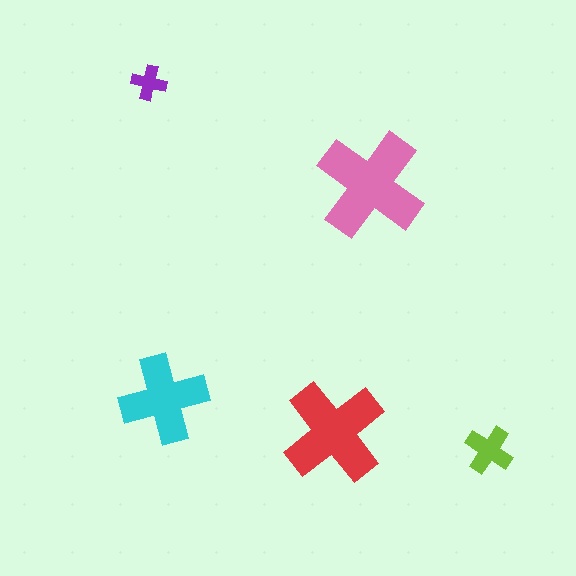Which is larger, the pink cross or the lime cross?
The pink one.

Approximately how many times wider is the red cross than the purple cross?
About 3 times wider.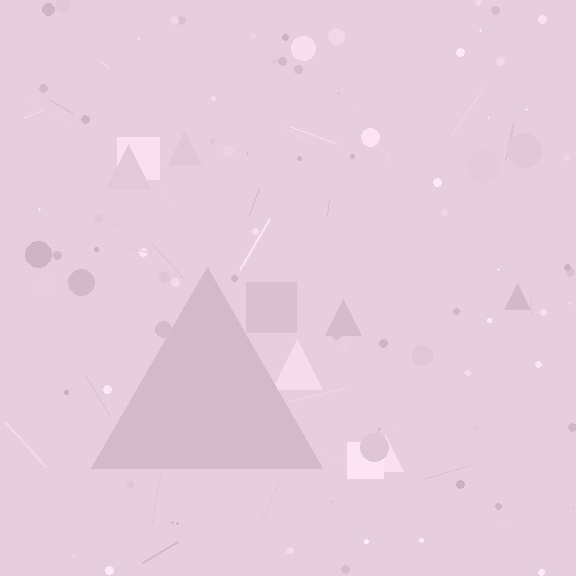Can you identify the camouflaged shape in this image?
The camouflaged shape is a triangle.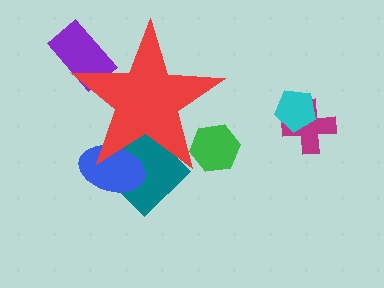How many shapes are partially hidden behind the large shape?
4 shapes are partially hidden.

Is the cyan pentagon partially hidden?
No, the cyan pentagon is fully visible.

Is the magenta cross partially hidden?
No, the magenta cross is fully visible.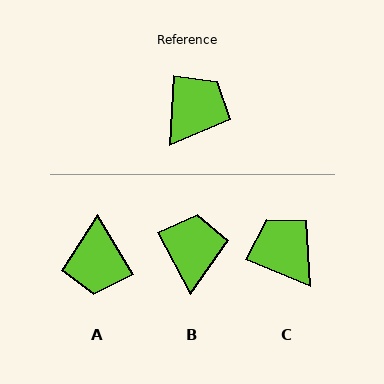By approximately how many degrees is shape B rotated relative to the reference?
Approximately 32 degrees counter-clockwise.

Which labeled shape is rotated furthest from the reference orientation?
A, about 146 degrees away.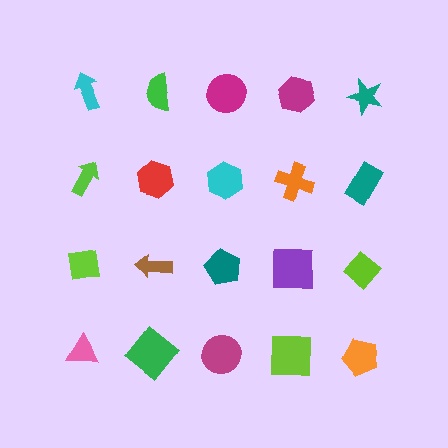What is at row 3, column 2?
A brown arrow.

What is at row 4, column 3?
A magenta circle.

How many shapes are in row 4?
5 shapes.